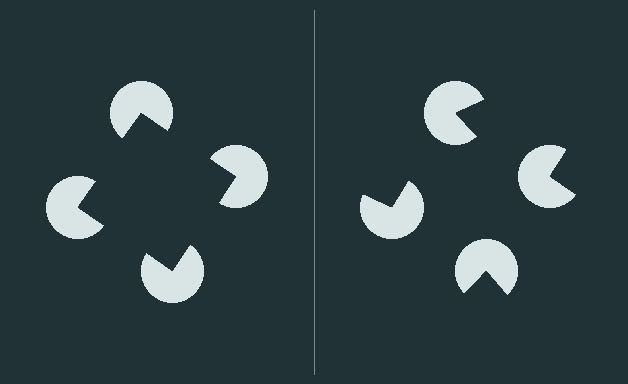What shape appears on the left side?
An illusory square.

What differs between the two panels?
The pac-man discs are positioned identically on both sides; only the wedge orientations differ. On the left they align to a square; on the right they are misaligned.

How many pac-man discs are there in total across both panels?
8 — 4 on each side.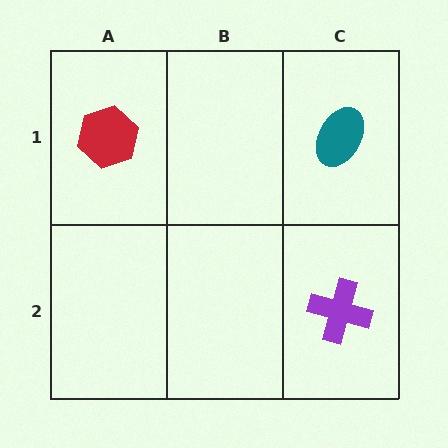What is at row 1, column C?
A teal ellipse.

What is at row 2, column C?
A purple cross.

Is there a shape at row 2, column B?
No, that cell is empty.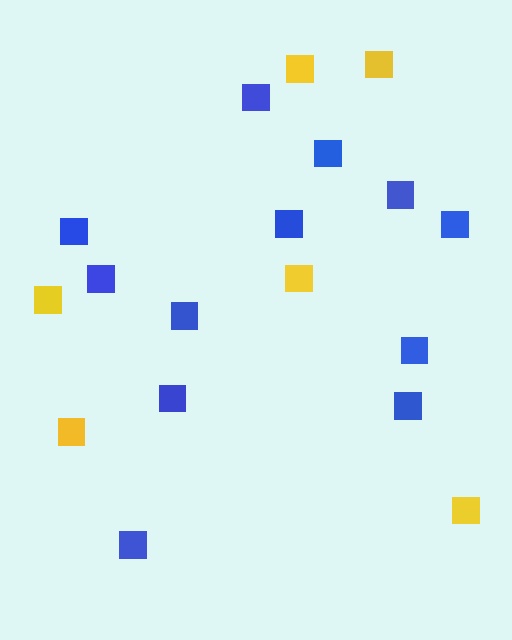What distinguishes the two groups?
There are 2 groups: one group of blue squares (12) and one group of yellow squares (6).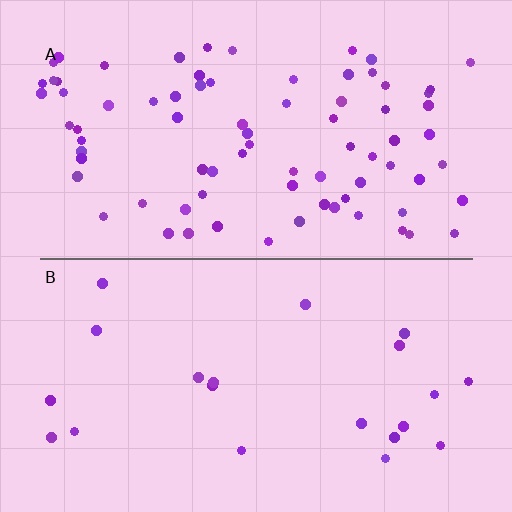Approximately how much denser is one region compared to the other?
Approximately 3.8× — region A over region B.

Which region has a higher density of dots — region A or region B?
A (the top).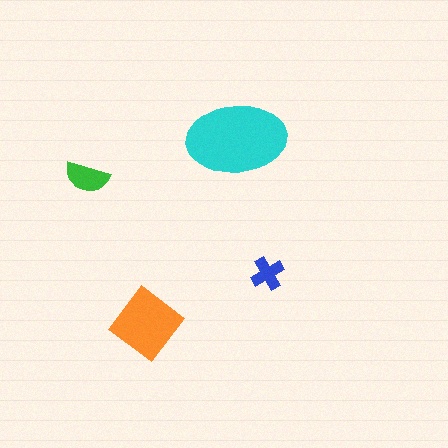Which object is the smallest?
The blue cross.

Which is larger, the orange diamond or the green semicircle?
The orange diamond.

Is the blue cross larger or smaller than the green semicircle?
Smaller.